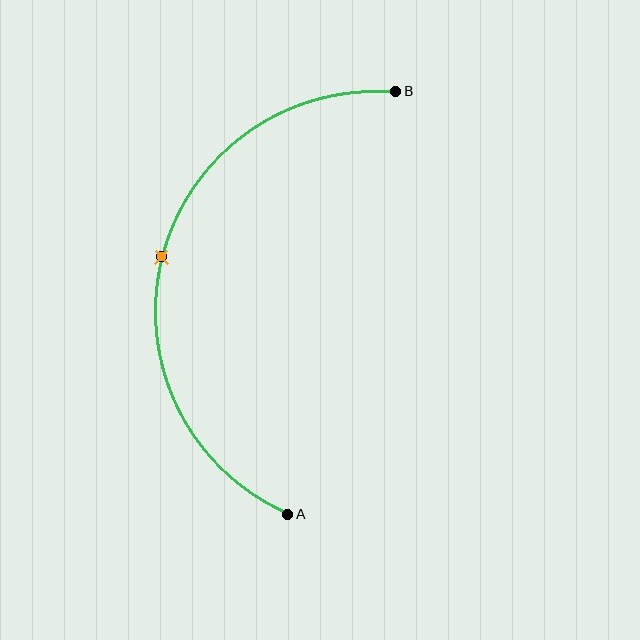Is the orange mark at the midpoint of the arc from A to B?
Yes. The orange mark lies on the arc at equal arc-length from both A and B — it is the arc midpoint.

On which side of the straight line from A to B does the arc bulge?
The arc bulges to the left of the straight line connecting A and B.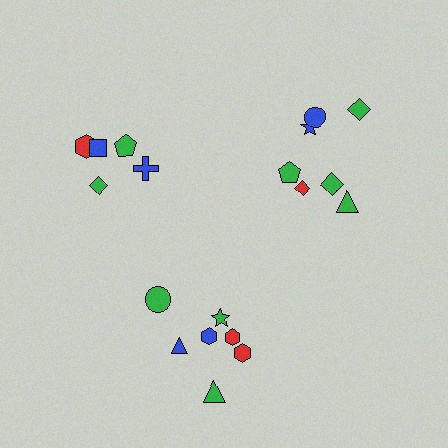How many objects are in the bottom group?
There are 7 objects.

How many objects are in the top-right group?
There are 7 objects.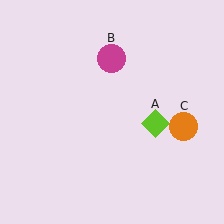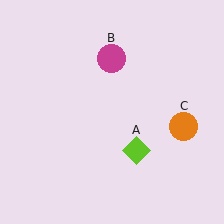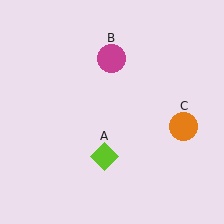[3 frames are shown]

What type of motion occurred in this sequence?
The lime diamond (object A) rotated clockwise around the center of the scene.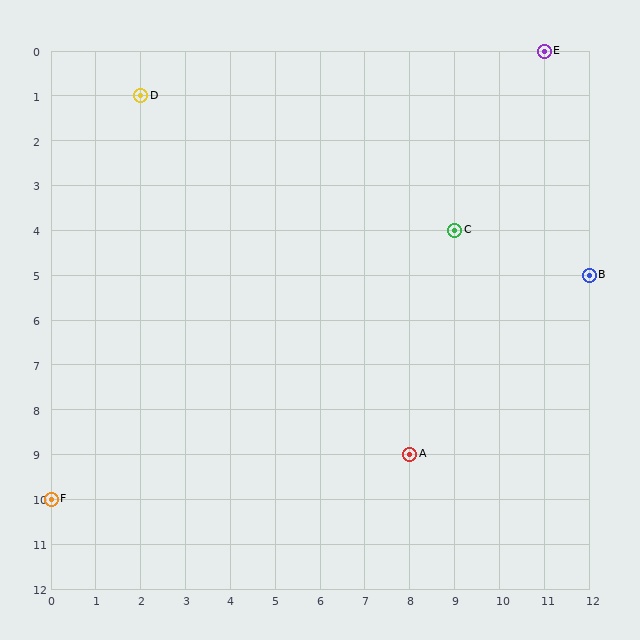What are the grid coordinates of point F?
Point F is at grid coordinates (0, 10).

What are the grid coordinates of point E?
Point E is at grid coordinates (11, 0).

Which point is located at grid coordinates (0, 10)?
Point F is at (0, 10).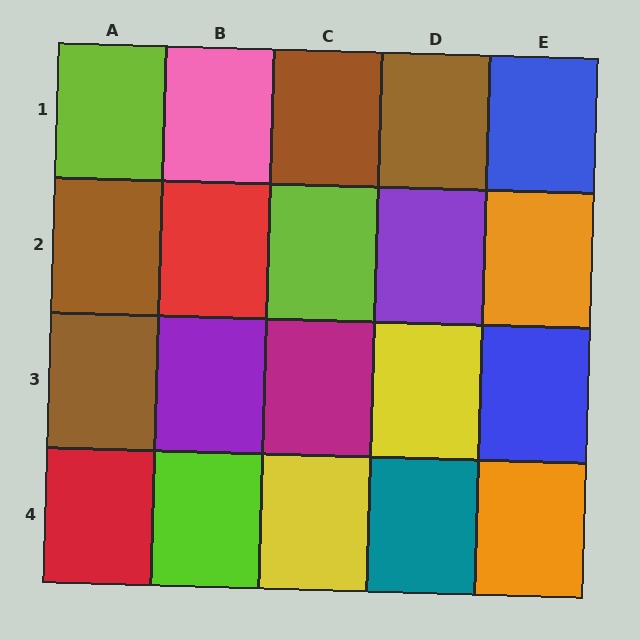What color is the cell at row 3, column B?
Purple.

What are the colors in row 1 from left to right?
Lime, pink, brown, brown, blue.